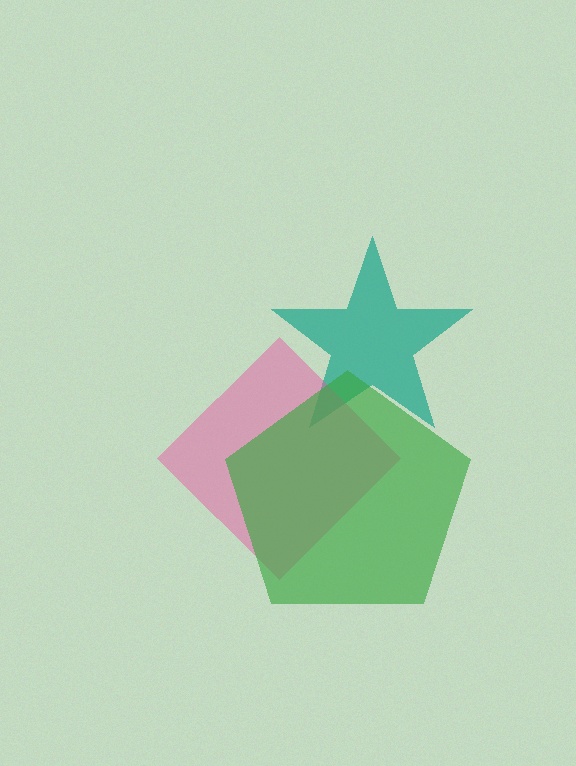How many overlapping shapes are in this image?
There are 3 overlapping shapes in the image.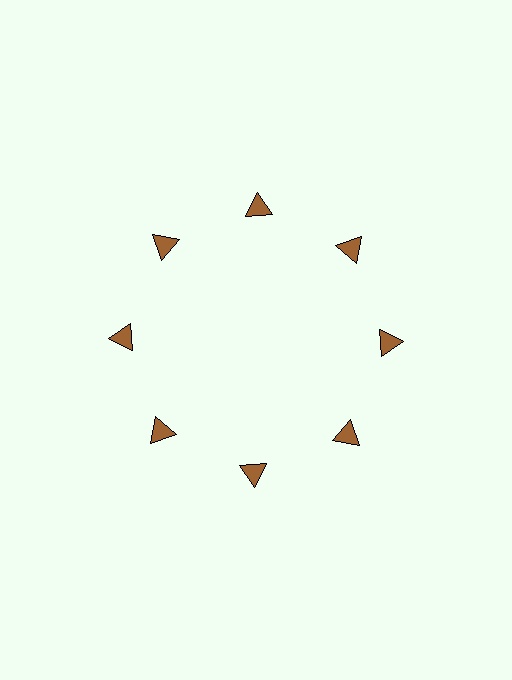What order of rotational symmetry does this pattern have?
This pattern has 8-fold rotational symmetry.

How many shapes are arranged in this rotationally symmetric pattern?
There are 8 shapes, arranged in 8 groups of 1.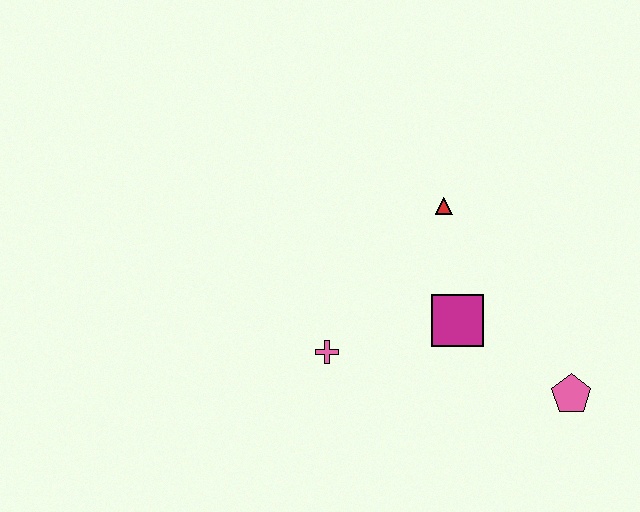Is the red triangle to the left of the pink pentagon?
Yes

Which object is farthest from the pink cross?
The pink pentagon is farthest from the pink cross.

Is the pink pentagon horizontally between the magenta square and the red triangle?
No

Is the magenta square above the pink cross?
Yes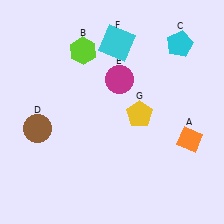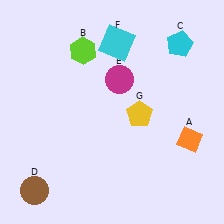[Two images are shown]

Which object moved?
The brown circle (D) moved down.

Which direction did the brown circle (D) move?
The brown circle (D) moved down.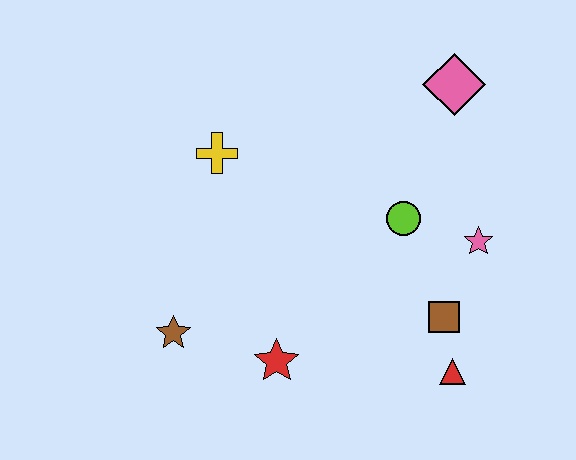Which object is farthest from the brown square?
The yellow cross is farthest from the brown square.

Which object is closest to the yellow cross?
The brown star is closest to the yellow cross.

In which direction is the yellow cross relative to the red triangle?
The yellow cross is to the left of the red triangle.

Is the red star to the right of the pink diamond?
No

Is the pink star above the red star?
Yes